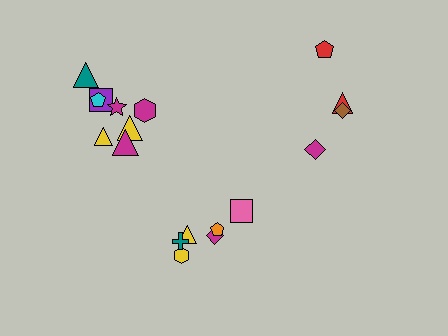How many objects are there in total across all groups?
There are 18 objects.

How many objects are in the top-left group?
There are 8 objects.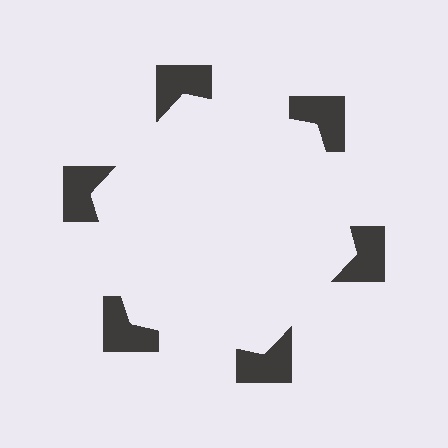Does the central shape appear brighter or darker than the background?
It typically appears slightly brighter than the background, even though no actual brightness change is drawn.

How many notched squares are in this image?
There are 6 — one at each vertex of the illusory hexagon.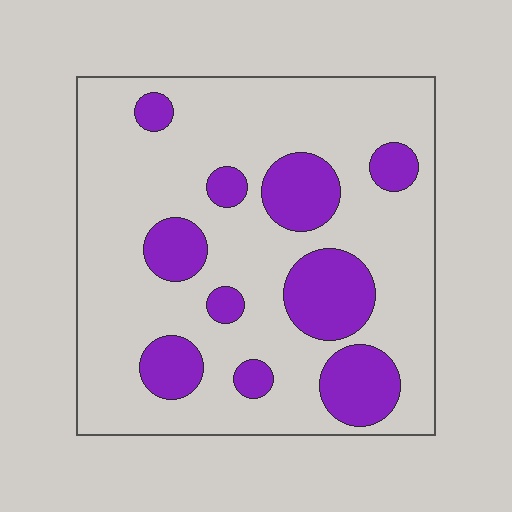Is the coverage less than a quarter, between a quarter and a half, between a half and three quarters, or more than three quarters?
Less than a quarter.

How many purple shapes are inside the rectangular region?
10.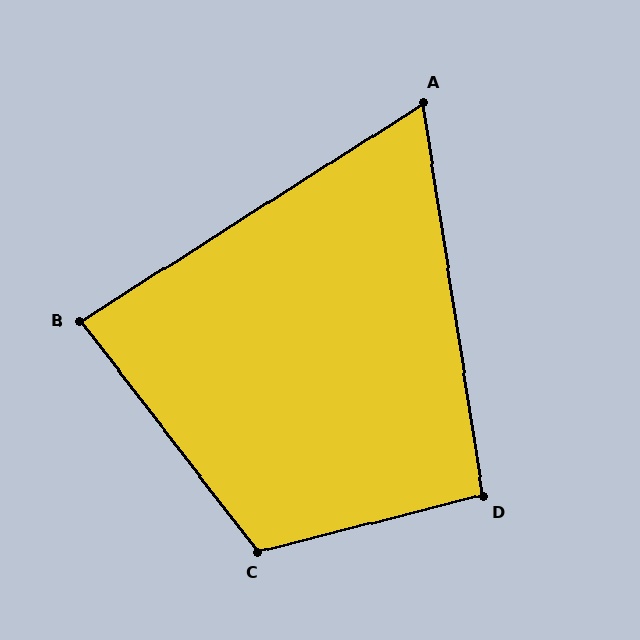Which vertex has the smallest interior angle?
A, at approximately 66 degrees.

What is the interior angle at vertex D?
Approximately 95 degrees (obtuse).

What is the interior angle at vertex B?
Approximately 85 degrees (acute).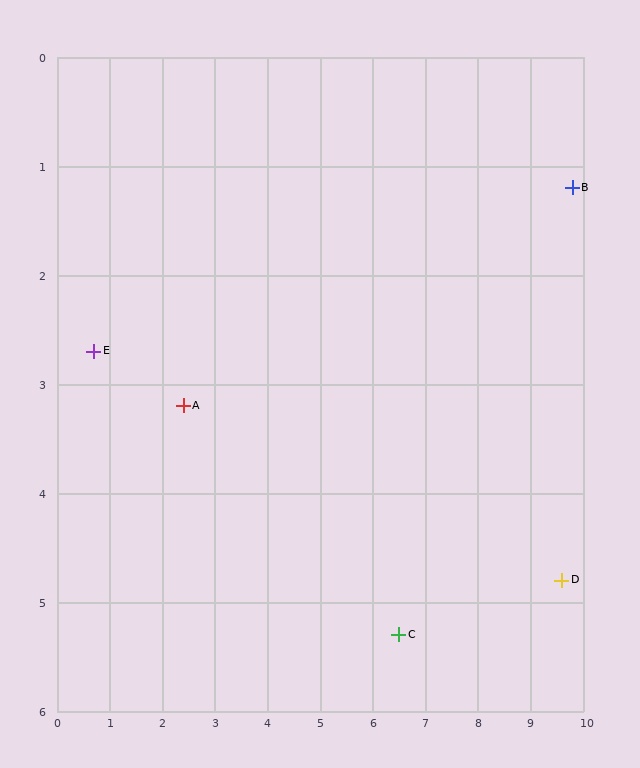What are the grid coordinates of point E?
Point E is at approximately (0.7, 2.7).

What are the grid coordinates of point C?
Point C is at approximately (6.5, 5.3).